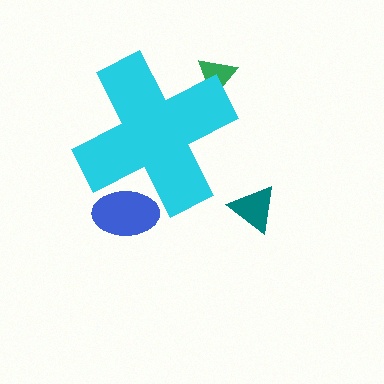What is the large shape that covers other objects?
A cyan cross.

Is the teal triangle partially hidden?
No, the teal triangle is fully visible.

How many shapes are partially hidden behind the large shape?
2 shapes are partially hidden.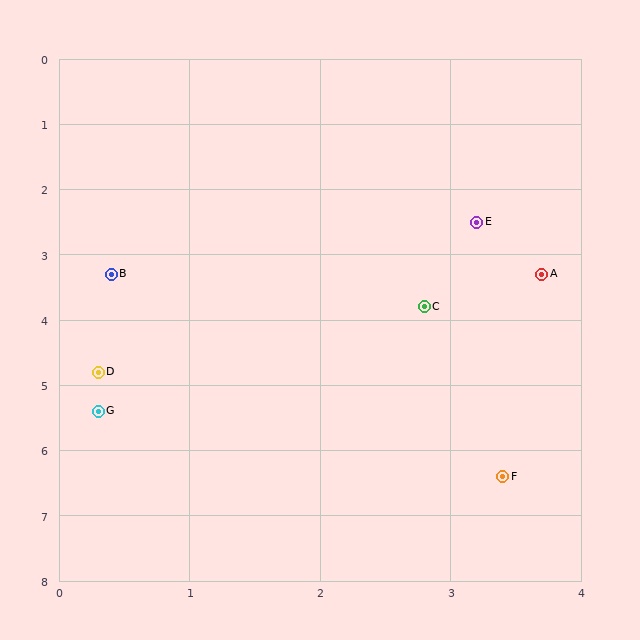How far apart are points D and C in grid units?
Points D and C are about 2.7 grid units apart.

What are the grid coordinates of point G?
Point G is at approximately (0.3, 5.4).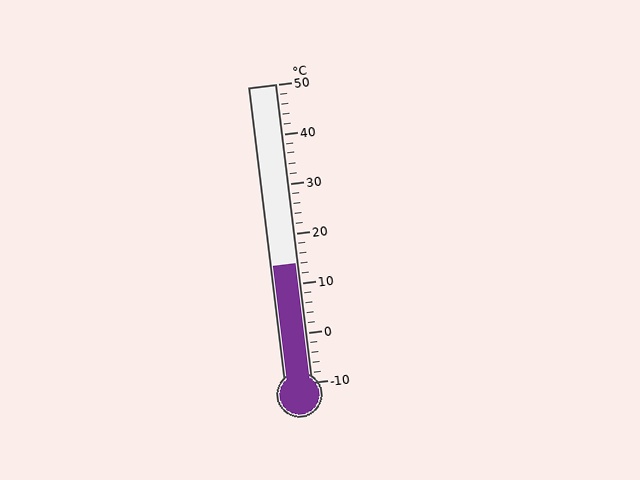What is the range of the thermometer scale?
The thermometer scale ranges from -10°C to 50°C.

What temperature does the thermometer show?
The thermometer shows approximately 14°C.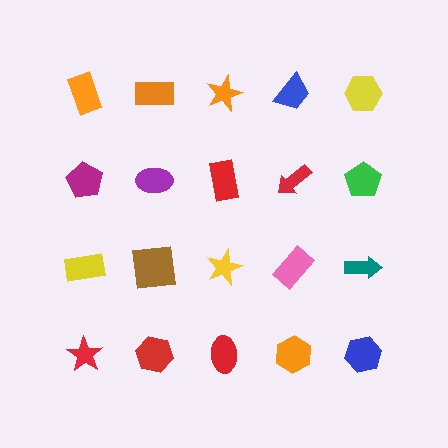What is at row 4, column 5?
A blue hexagon.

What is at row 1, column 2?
An orange rectangle.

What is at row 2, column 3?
A red rectangle.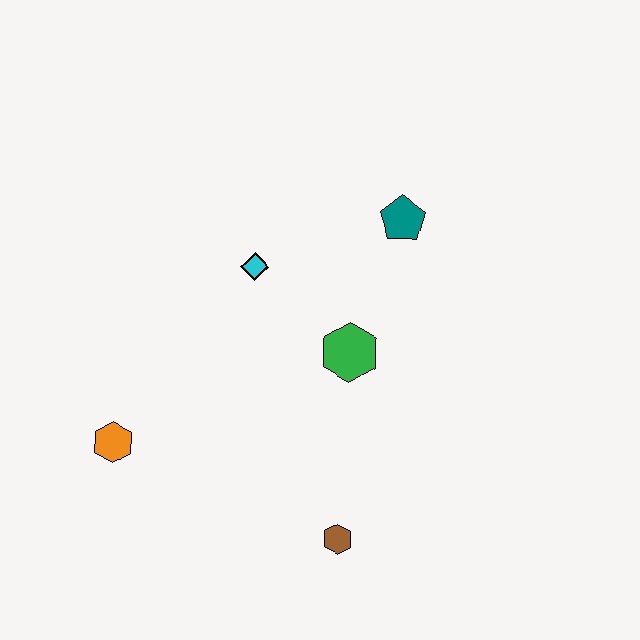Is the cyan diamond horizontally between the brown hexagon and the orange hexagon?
Yes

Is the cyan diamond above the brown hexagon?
Yes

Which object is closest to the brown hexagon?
The green hexagon is closest to the brown hexagon.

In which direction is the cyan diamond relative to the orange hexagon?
The cyan diamond is above the orange hexagon.